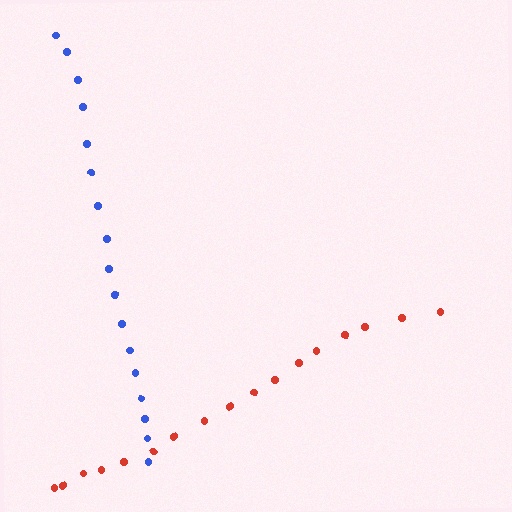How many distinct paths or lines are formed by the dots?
There are 2 distinct paths.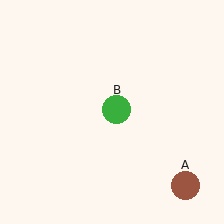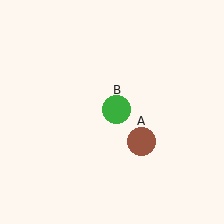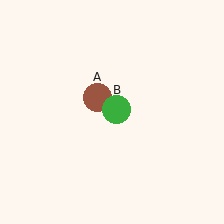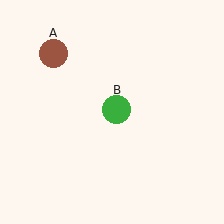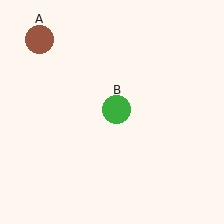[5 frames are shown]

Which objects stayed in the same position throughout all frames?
Green circle (object B) remained stationary.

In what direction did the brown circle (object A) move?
The brown circle (object A) moved up and to the left.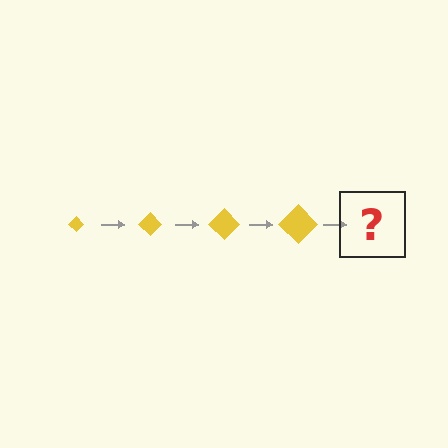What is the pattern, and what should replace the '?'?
The pattern is that the diamond gets progressively larger each step. The '?' should be a yellow diamond, larger than the previous one.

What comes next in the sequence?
The next element should be a yellow diamond, larger than the previous one.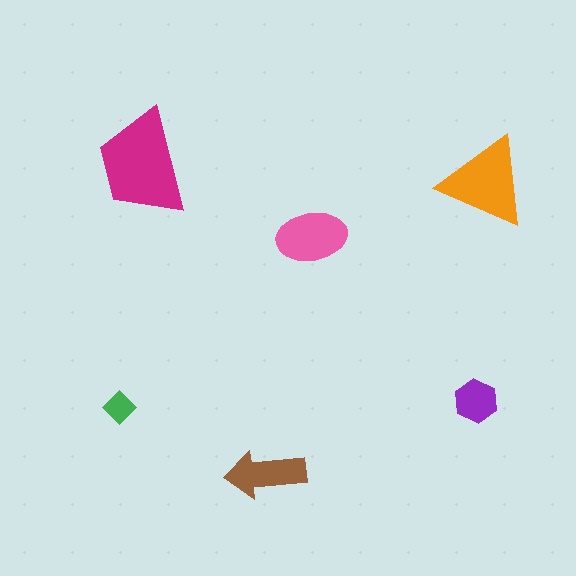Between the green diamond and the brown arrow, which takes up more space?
The brown arrow.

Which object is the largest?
The magenta trapezoid.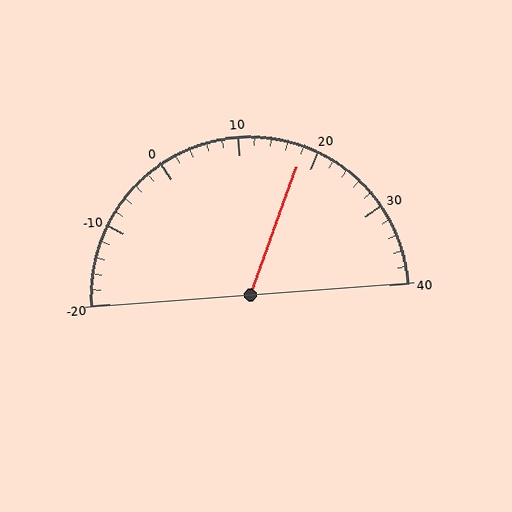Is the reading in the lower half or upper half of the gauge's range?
The reading is in the upper half of the range (-20 to 40).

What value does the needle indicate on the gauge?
The needle indicates approximately 18.